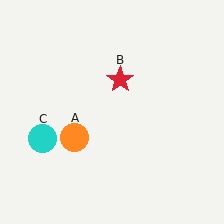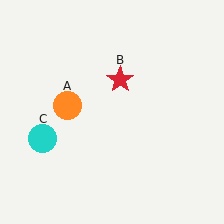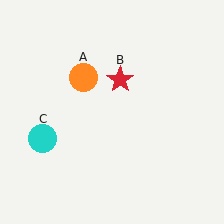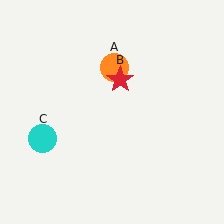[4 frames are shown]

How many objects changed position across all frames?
1 object changed position: orange circle (object A).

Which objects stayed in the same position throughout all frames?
Red star (object B) and cyan circle (object C) remained stationary.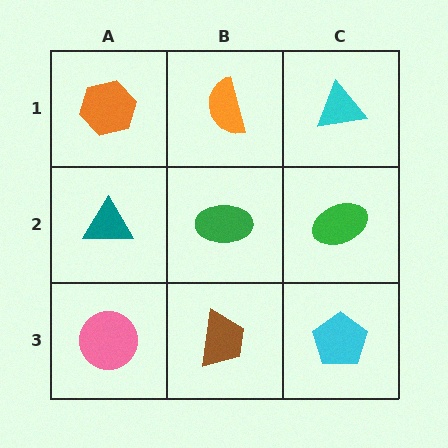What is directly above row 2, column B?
An orange semicircle.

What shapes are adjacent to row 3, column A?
A teal triangle (row 2, column A), a brown trapezoid (row 3, column B).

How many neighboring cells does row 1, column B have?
3.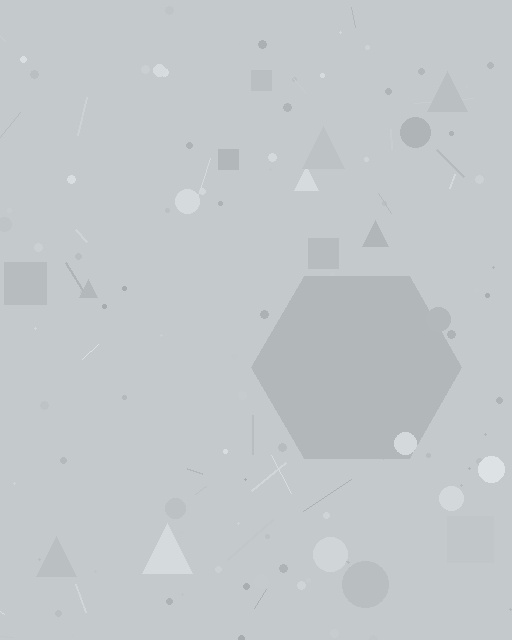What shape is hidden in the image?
A hexagon is hidden in the image.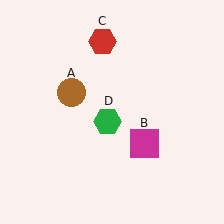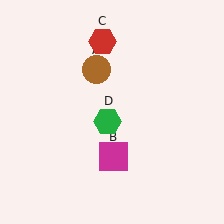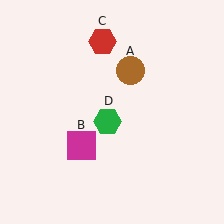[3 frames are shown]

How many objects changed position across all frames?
2 objects changed position: brown circle (object A), magenta square (object B).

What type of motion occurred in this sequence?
The brown circle (object A), magenta square (object B) rotated clockwise around the center of the scene.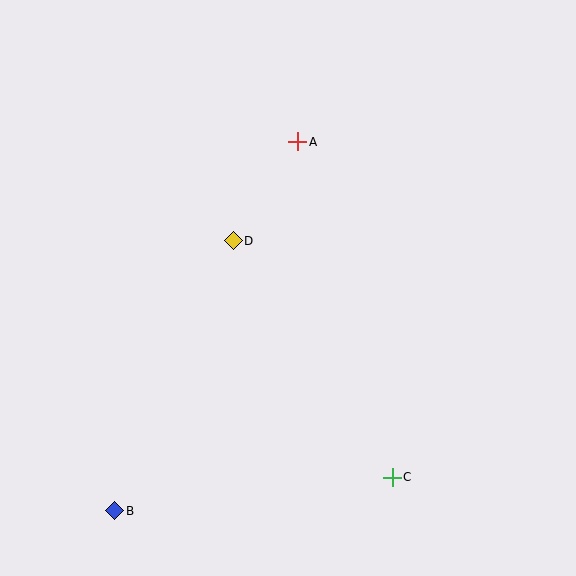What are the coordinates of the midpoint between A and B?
The midpoint between A and B is at (206, 326).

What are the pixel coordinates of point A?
Point A is at (298, 142).